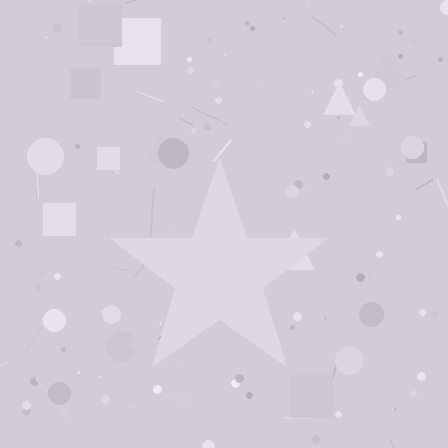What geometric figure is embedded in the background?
A star is embedded in the background.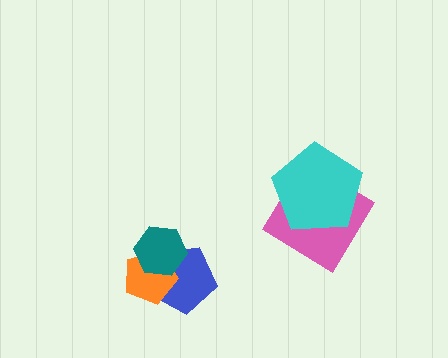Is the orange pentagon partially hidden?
Yes, it is partially covered by another shape.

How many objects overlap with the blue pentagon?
2 objects overlap with the blue pentagon.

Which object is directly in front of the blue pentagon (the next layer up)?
The orange pentagon is directly in front of the blue pentagon.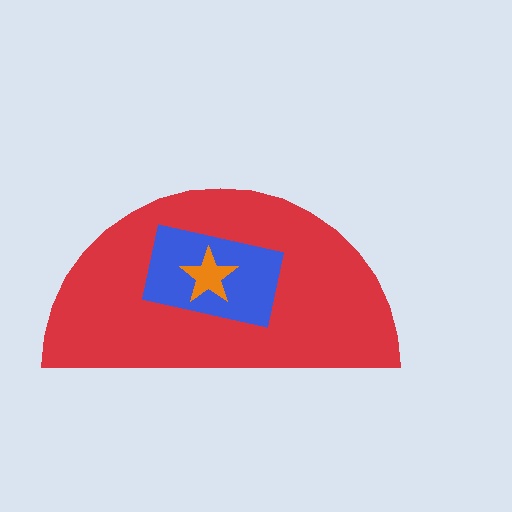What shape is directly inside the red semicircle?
The blue rectangle.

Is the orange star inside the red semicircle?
Yes.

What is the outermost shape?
The red semicircle.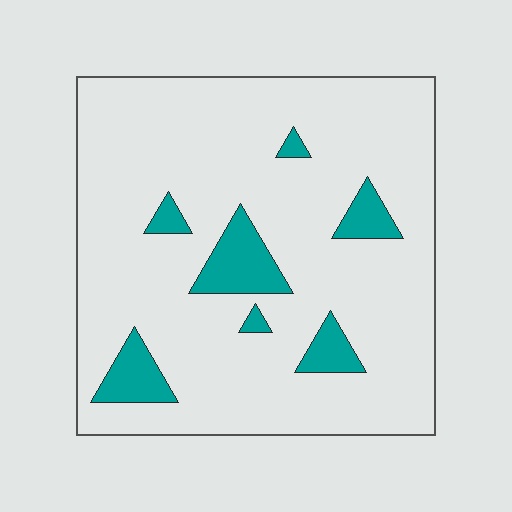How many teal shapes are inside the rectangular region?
7.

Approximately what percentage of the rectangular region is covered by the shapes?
Approximately 10%.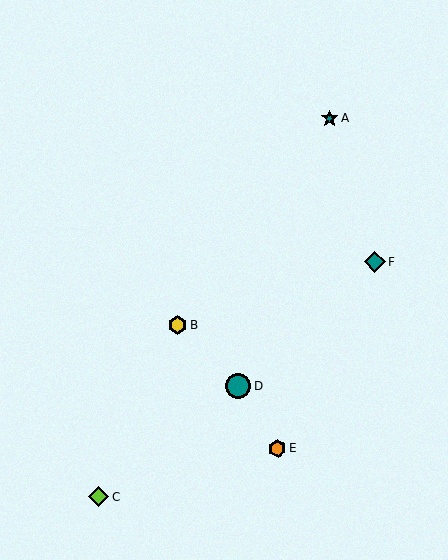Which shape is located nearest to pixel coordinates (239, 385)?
The teal circle (labeled D) at (238, 386) is nearest to that location.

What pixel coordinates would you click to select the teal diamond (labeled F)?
Click at (375, 261) to select the teal diamond F.